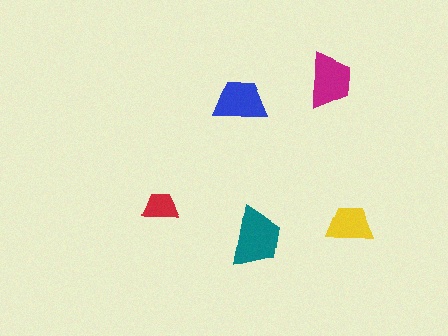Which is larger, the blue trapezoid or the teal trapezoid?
The teal one.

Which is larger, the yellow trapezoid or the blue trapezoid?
The blue one.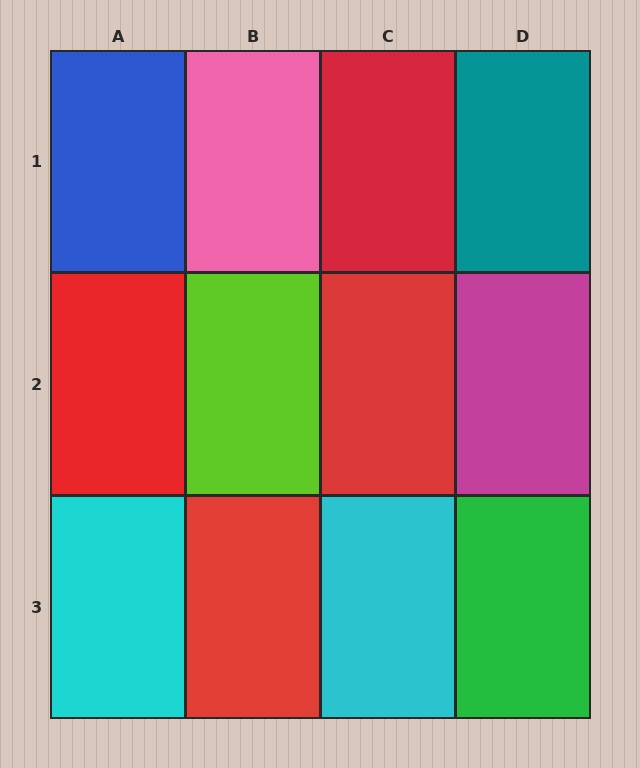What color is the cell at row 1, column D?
Teal.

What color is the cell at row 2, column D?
Magenta.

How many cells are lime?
1 cell is lime.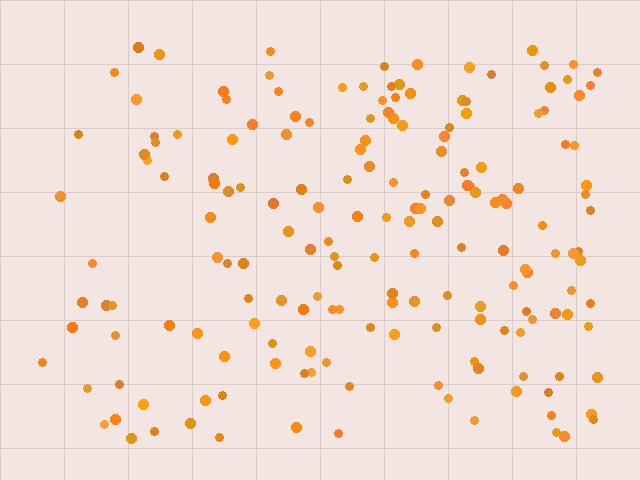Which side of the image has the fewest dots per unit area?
The left.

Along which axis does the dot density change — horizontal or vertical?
Horizontal.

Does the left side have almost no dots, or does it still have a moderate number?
Still a moderate number, just noticeably fewer than the right.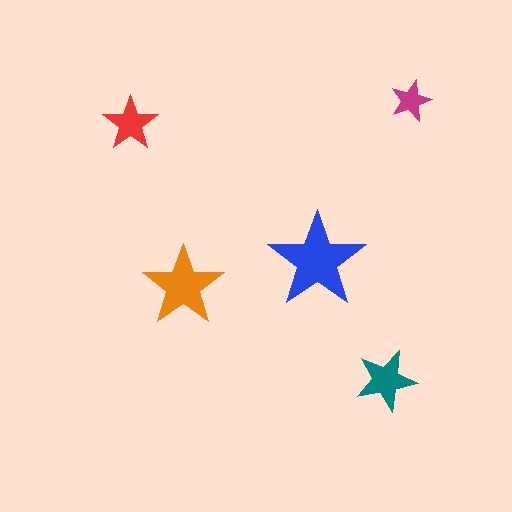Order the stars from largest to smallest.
the blue one, the orange one, the teal one, the red one, the magenta one.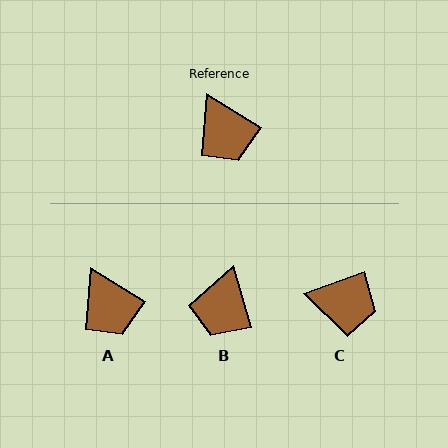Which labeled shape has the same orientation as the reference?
A.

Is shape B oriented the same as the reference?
No, it is off by about 44 degrees.